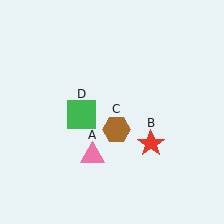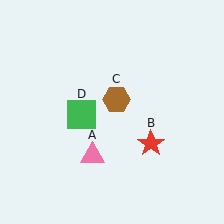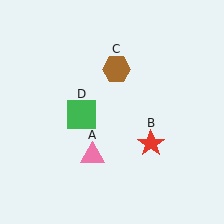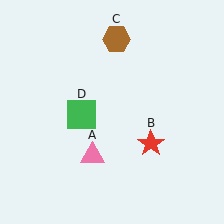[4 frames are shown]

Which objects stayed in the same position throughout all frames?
Pink triangle (object A) and red star (object B) and green square (object D) remained stationary.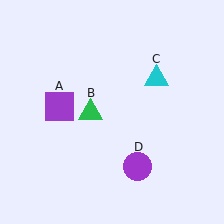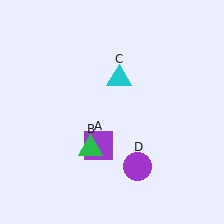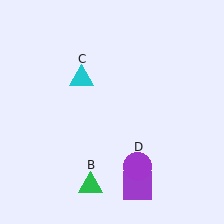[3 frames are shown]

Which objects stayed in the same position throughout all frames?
Purple circle (object D) remained stationary.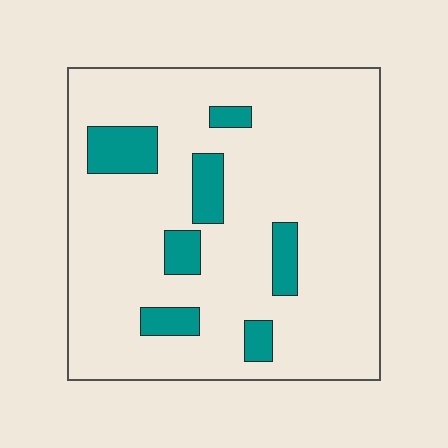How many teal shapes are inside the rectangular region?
7.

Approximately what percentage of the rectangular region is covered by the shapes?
Approximately 15%.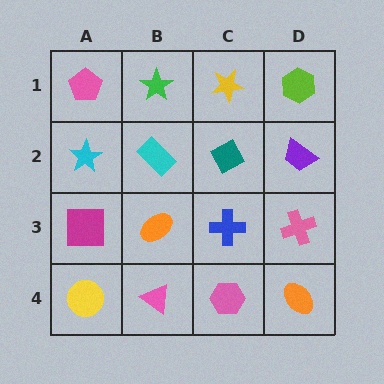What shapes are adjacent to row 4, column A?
A magenta square (row 3, column A), a pink triangle (row 4, column B).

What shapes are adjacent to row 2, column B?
A green star (row 1, column B), an orange ellipse (row 3, column B), a cyan star (row 2, column A), a teal diamond (row 2, column C).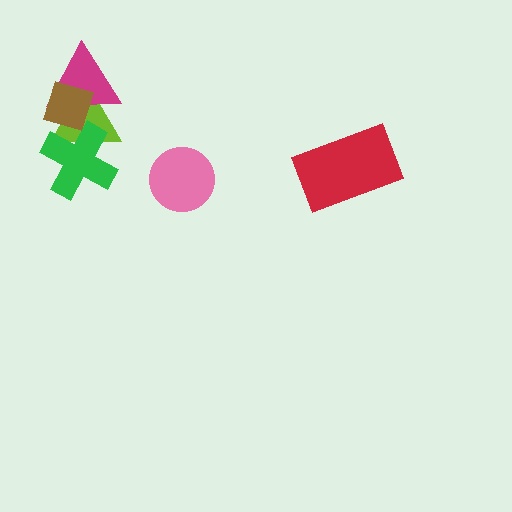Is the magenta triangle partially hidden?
Yes, it is partially covered by another shape.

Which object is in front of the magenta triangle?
The brown diamond is in front of the magenta triangle.